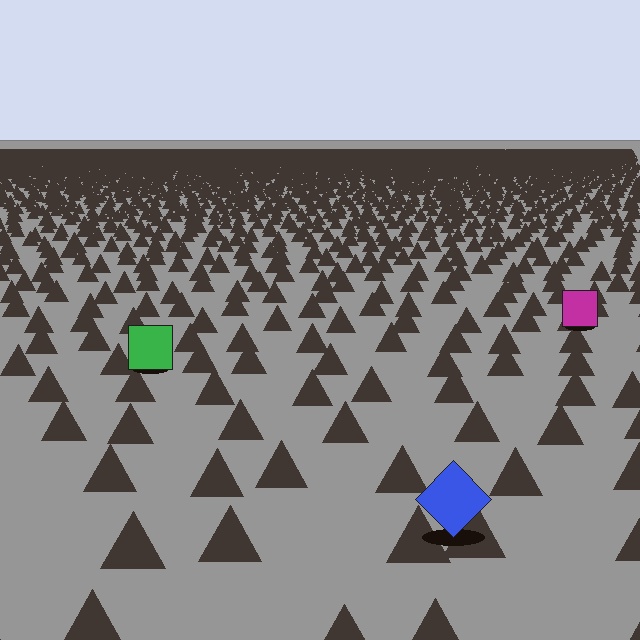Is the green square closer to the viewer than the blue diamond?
No. The blue diamond is closer — you can tell from the texture gradient: the ground texture is coarser near it.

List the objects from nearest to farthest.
From nearest to farthest: the blue diamond, the green square, the magenta square.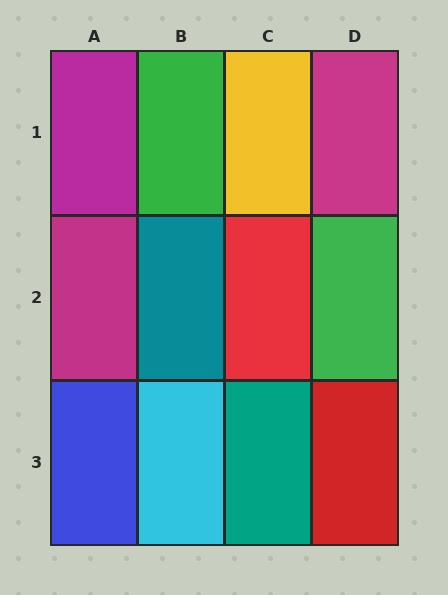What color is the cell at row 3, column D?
Red.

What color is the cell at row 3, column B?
Cyan.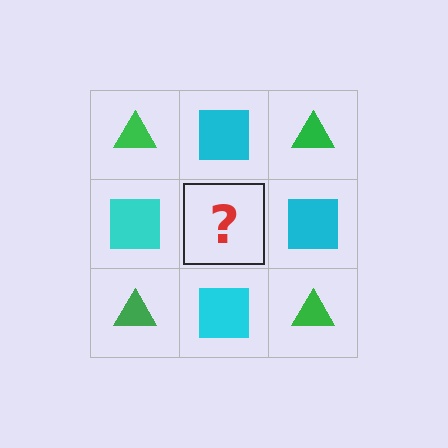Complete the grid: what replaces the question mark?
The question mark should be replaced with a green triangle.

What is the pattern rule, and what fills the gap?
The rule is that it alternates green triangle and cyan square in a checkerboard pattern. The gap should be filled with a green triangle.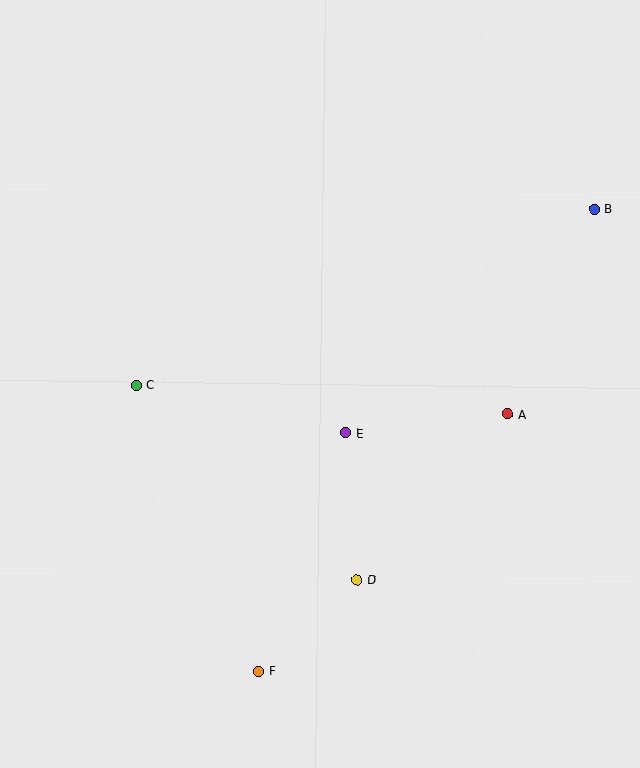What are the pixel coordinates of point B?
Point B is at (595, 209).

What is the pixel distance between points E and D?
The distance between E and D is 147 pixels.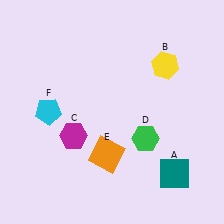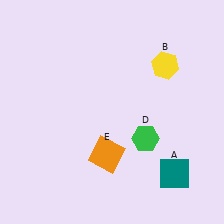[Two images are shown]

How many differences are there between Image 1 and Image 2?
There are 2 differences between the two images.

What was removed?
The magenta hexagon (C), the cyan pentagon (F) were removed in Image 2.